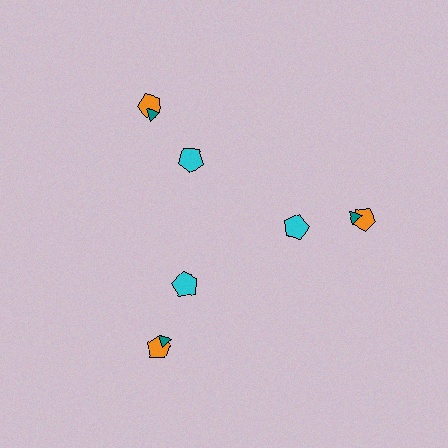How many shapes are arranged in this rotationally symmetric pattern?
There are 9 shapes, arranged in 3 groups of 3.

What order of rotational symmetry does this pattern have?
This pattern has 3-fold rotational symmetry.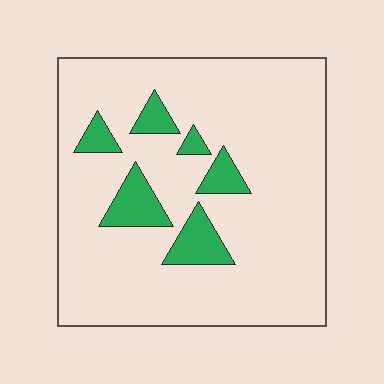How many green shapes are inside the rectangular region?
6.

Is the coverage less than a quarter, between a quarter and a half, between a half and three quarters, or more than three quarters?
Less than a quarter.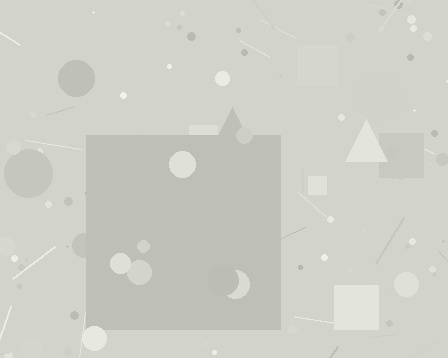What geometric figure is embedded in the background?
A square is embedded in the background.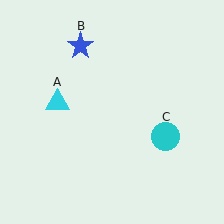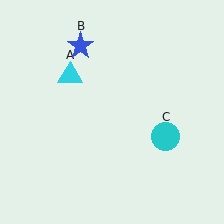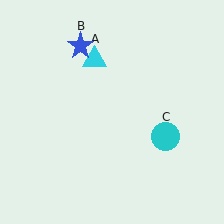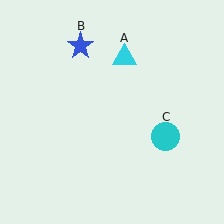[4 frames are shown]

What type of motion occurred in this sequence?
The cyan triangle (object A) rotated clockwise around the center of the scene.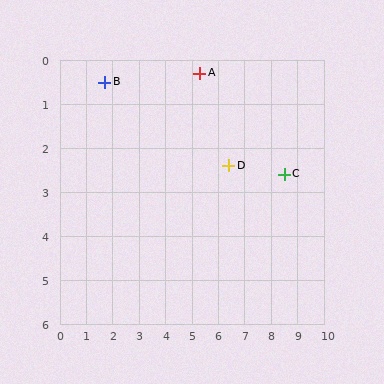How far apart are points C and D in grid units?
Points C and D are about 2.1 grid units apart.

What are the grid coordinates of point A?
Point A is at approximately (5.3, 0.3).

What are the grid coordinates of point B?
Point B is at approximately (1.7, 0.5).